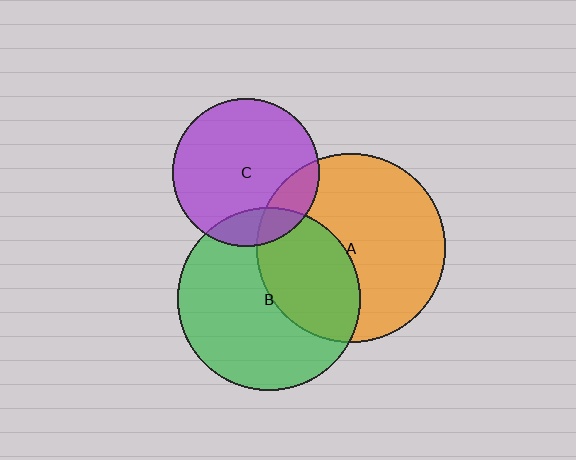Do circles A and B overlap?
Yes.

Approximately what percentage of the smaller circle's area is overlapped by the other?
Approximately 40%.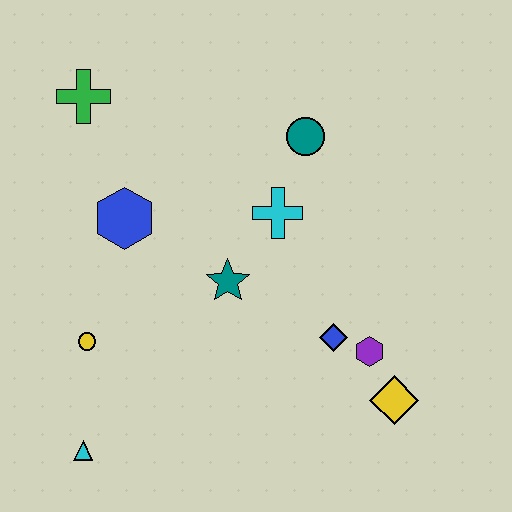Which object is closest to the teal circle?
The cyan cross is closest to the teal circle.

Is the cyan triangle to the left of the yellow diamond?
Yes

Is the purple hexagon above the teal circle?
No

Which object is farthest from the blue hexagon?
The yellow diamond is farthest from the blue hexagon.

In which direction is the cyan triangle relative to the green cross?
The cyan triangle is below the green cross.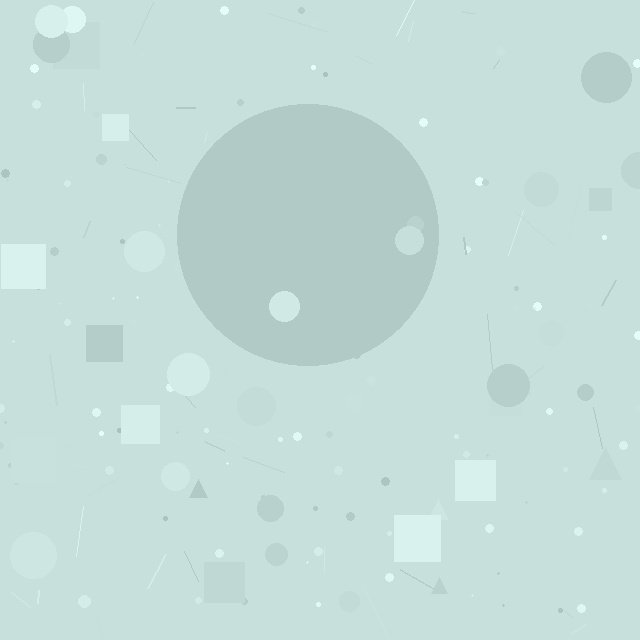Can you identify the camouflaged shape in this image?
The camouflaged shape is a circle.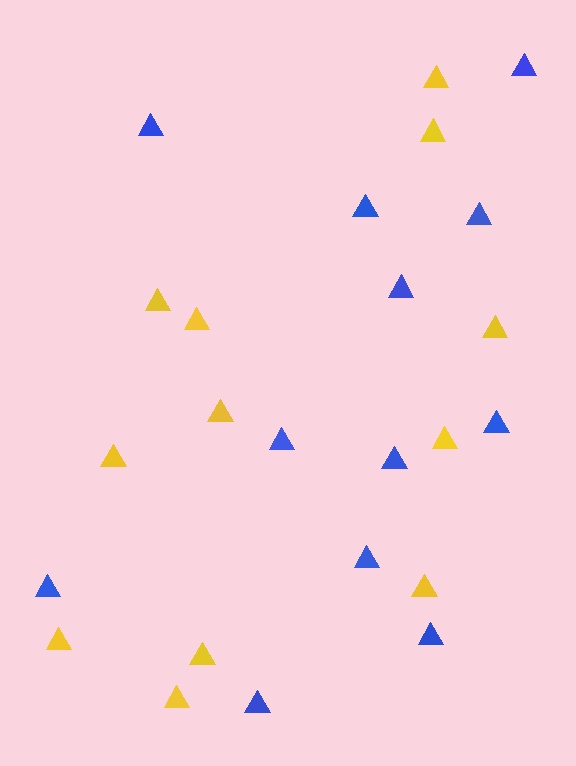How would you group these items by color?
There are 2 groups: one group of yellow triangles (12) and one group of blue triangles (12).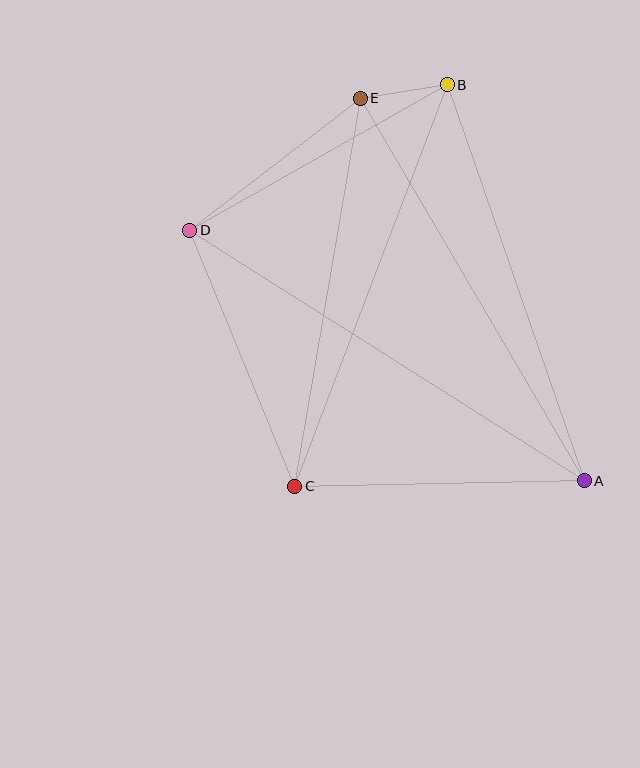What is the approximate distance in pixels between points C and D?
The distance between C and D is approximately 277 pixels.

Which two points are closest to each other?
Points B and E are closest to each other.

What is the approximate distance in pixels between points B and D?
The distance between B and D is approximately 296 pixels.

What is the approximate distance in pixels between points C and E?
The distance between C and E is approximately 394 pixels.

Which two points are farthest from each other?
Points A and D are farthest from each other.